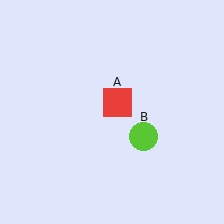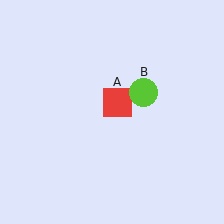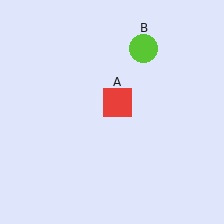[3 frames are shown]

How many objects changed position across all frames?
1 object changed position: lime circle (object B).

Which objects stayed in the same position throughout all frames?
Red square (object A) remained stationary.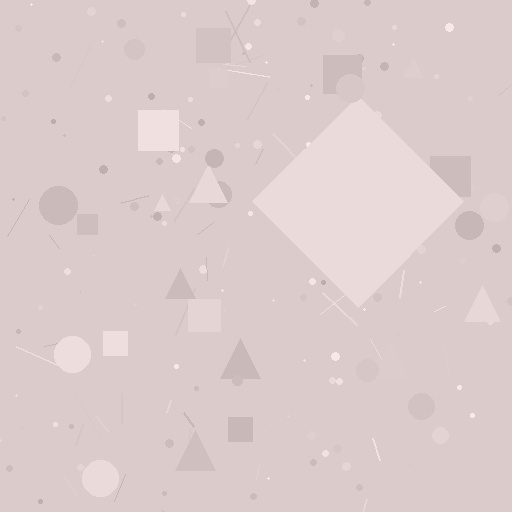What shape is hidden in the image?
A diamond is hidden in the image.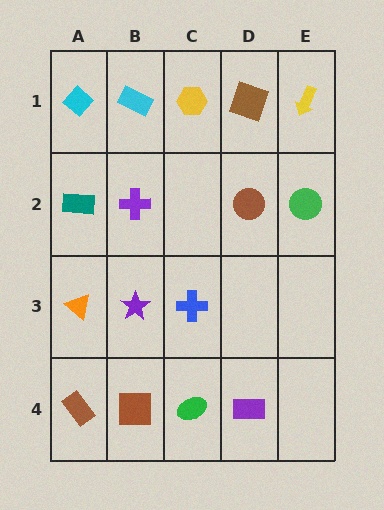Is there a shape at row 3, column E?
No, that cell is empty.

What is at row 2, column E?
A green circle.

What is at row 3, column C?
A blue cross.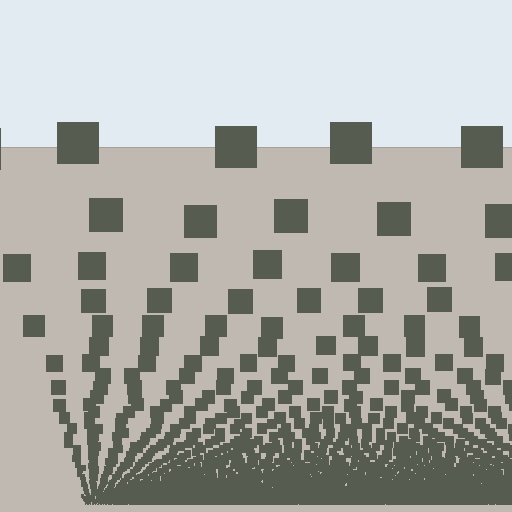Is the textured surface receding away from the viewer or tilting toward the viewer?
The surface appears to tilt toward the viewer. Texture elements get larger and sparser toward the top.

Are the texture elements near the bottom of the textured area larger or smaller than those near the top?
Smaller. The gradient is inverted — elements near the bottom are smaller and denser.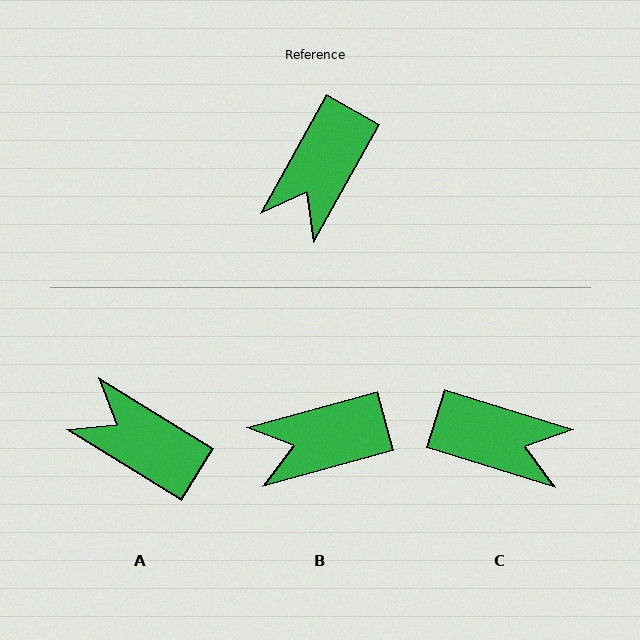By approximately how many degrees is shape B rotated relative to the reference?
Approximately 46 degrees clockwise.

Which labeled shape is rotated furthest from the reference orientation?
C, about 102 degrees away.